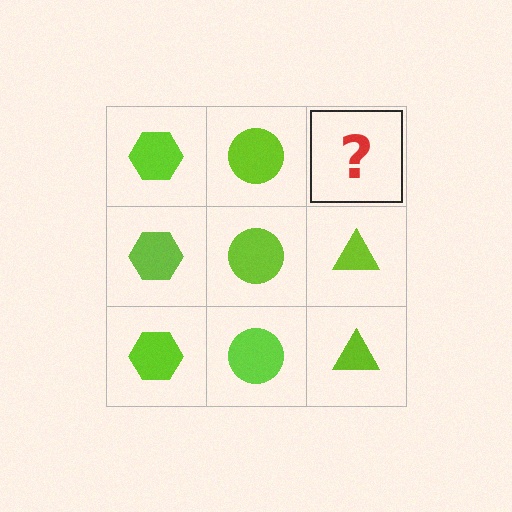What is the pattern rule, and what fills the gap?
The rule is that each column has a consistent shape. The gap should be filled with a lime triangle.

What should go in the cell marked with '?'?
The missing cell should contain a lime triangle.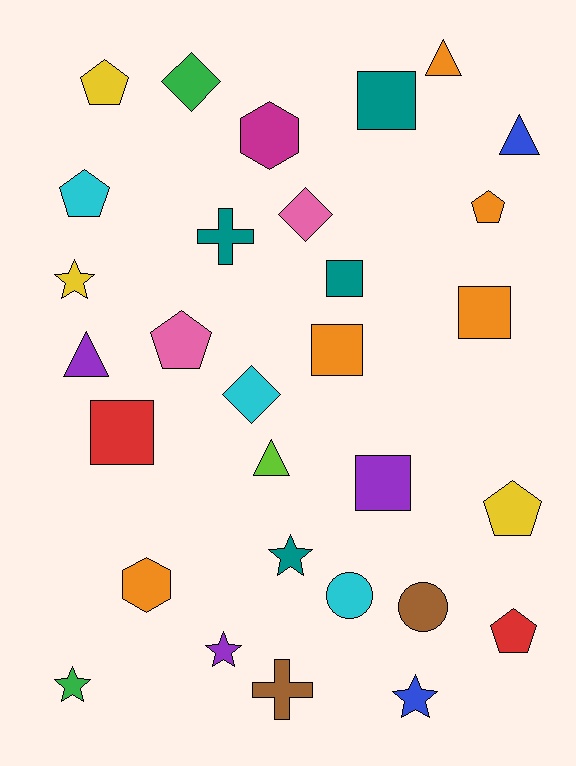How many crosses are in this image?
There are 2 crosses.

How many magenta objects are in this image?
There is 1 magenta object.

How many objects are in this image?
There are 30 objects.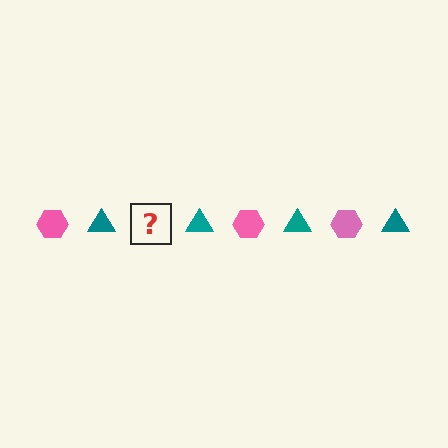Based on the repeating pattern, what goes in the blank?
The blank should be a pink hexagon.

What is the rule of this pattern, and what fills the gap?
The rule is that the pattern alternates between pink hexagon and teal triangle. The gap should be filled with a pink hexagon.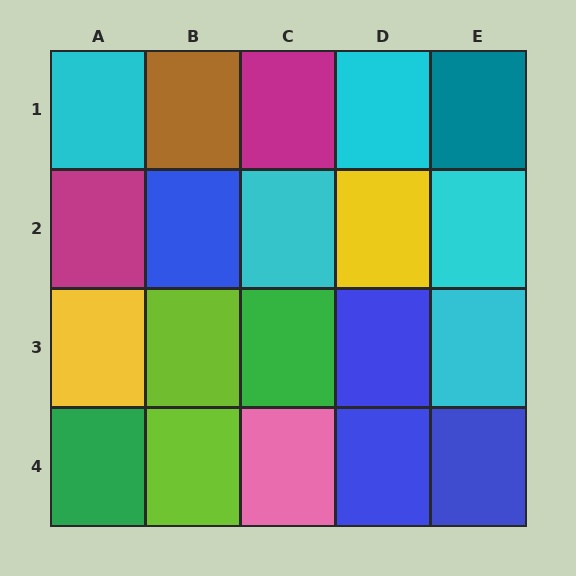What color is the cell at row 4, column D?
Blue.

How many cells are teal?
1 cell is teal.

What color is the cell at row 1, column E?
Teal.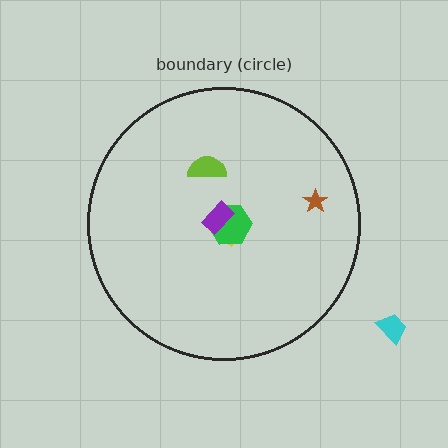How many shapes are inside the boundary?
5 inside, 1 outside.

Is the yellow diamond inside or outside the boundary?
Inside.